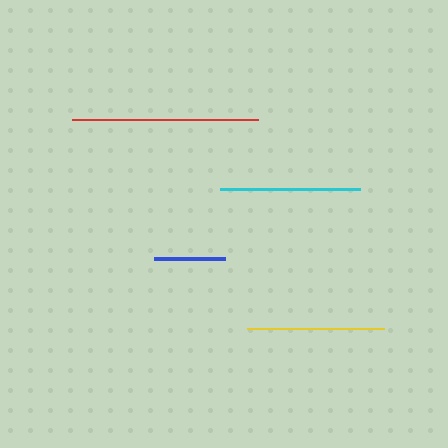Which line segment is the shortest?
The blue line is the shortest at approximately 71 pixels.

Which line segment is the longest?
The red line is the longest at approximately 185 pixels.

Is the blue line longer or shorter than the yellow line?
The yellow line is longer than the blue line.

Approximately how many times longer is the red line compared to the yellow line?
The red line is approximately 1.4 times the length of the yellow line.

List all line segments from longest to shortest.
From longest to shortest: red, cyan, yellow, blue.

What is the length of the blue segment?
The blue segment is approximately 71 pixels long.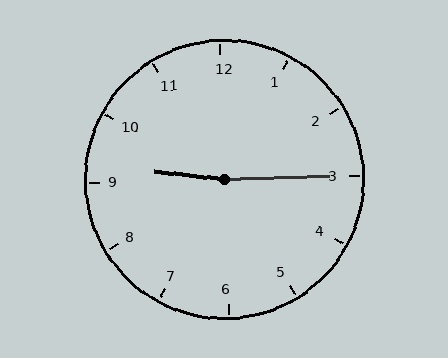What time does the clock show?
9:15.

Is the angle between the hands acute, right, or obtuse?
It is obtuse.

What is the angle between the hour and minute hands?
Approximately 172 degrees.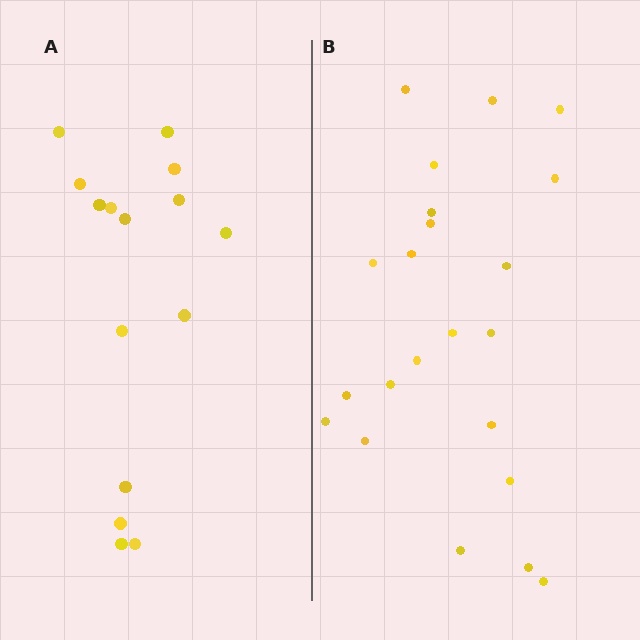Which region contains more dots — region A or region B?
Region B (the right region) has more dots.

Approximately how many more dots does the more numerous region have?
Region B has roughly 8 or so more dots than region A.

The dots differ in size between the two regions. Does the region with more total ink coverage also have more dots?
No. Region A has more total ink coverage because its dots are larger, but region B actually contains more individual dots. Total area can be misleading — the number of items is what matters here.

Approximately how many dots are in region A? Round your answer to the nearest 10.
About 20 dots. (The exact count is 15, which rounds to 20.)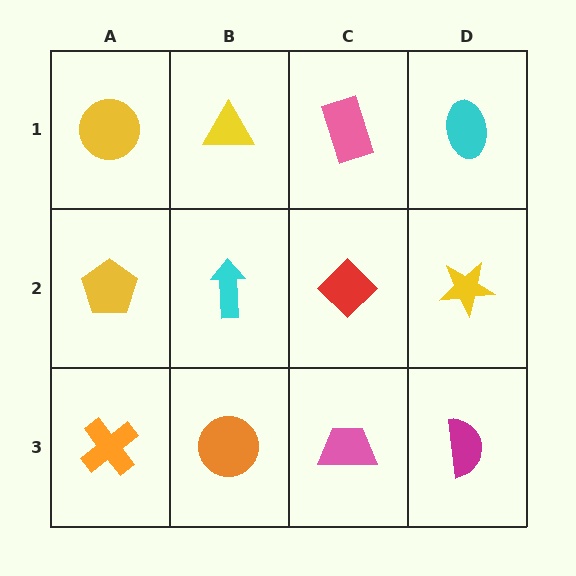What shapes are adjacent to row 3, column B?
A cyan arrow (row 2, column B), an orange cross (row 3, column A), a pink trapezoid (row 3, column C).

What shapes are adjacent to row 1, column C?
A red diamond (row 2, column C), a yellow triangle (row 1, column B), a cyan ellipse (row 1, column D).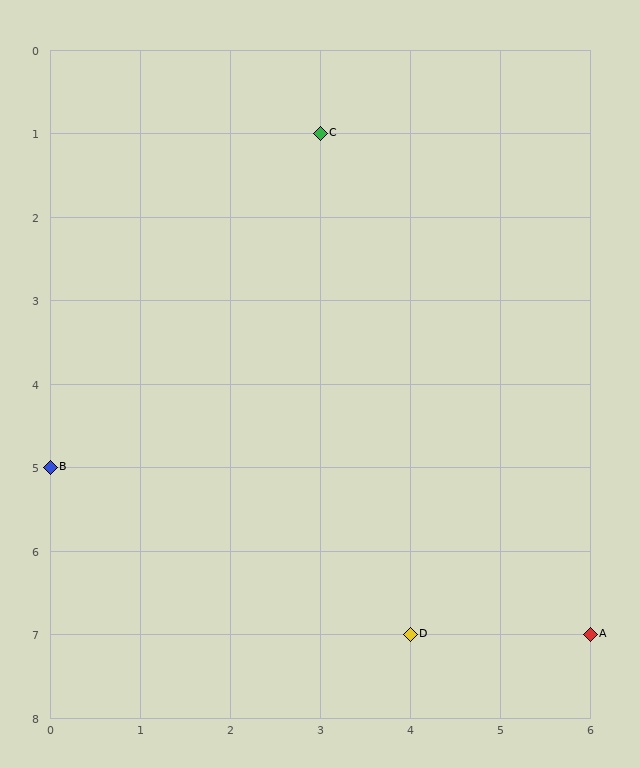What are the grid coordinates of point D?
Point D is at grid coordinates (4, 7).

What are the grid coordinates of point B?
Point B is at grid coordinates (0, 5).